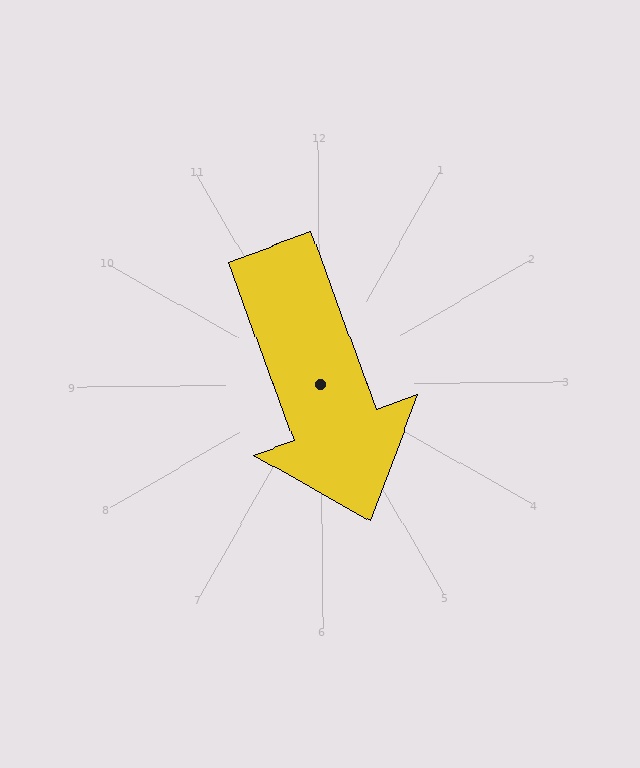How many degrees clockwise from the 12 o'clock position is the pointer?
Approximately 160 degrees.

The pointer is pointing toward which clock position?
Roughly 5 o'clock.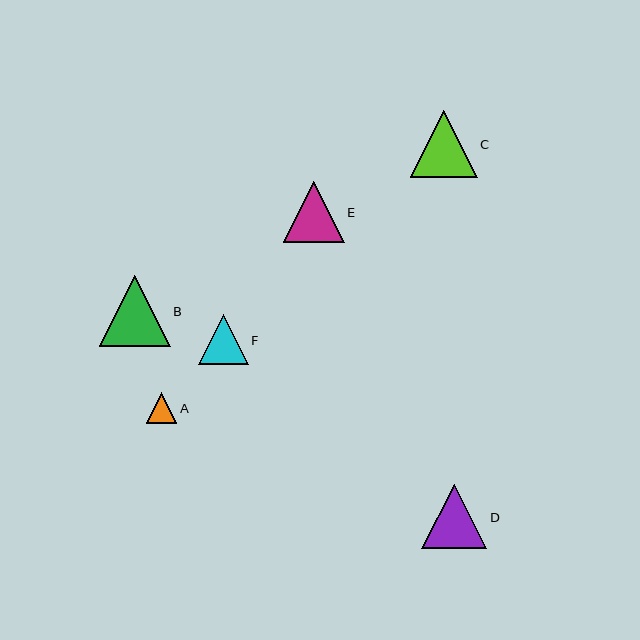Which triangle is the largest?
Triangle B is the largest with a size of approximately 71 pixels.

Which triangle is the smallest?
Triangle A is the smallest with a size of approximately 31 pixels.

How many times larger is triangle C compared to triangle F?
Triangle C is approximately 1.3 times the size of triangle F.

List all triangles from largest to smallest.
From largest to smallest: B, C, D, E, F, A.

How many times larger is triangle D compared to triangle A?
Triangle D is approximately 2.1 times the size of triangle A.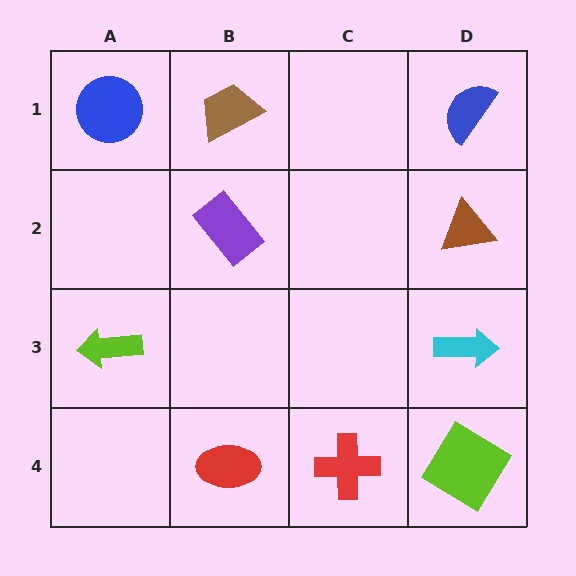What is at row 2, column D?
A brown triangle.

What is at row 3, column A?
A lime arrow.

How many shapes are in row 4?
3 shapes.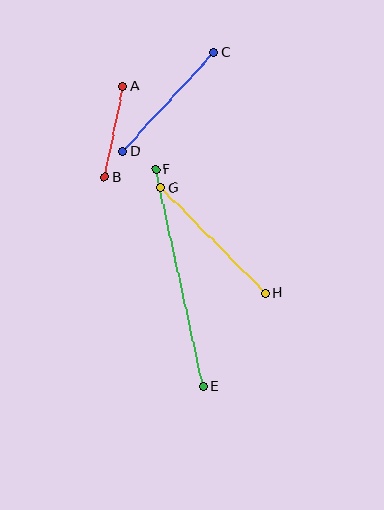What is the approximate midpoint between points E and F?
The midpoint is at approximately (179, 278) pixels.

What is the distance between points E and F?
The distance is approximately 222 pixels.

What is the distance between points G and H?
The distance is approximately 149 pixels.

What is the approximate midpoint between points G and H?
The midpoint is at approximately (213, 241) pixels.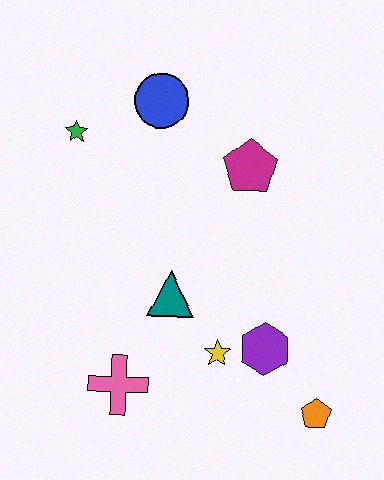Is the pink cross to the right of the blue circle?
No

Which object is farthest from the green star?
The orange pentagon is farthest from the green star.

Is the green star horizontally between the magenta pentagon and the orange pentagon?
No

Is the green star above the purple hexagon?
Yes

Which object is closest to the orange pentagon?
The purple hexagon is closest to the orange pentagon.